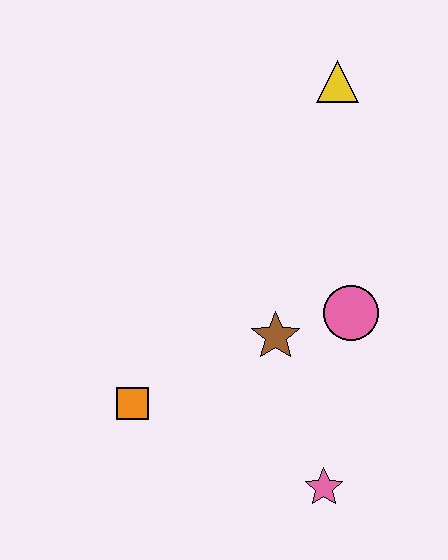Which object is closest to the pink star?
The brown star is closest to the pink star.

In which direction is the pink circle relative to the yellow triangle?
The pink circle is below the yellow triangle.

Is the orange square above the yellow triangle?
No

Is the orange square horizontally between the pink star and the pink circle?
No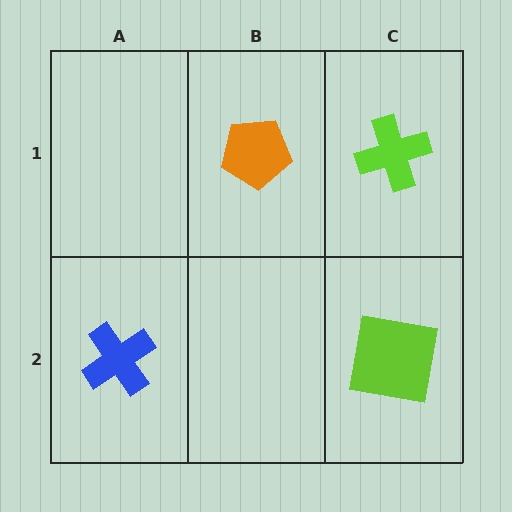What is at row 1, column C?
A lime cross.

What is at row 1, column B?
An orange pentagon.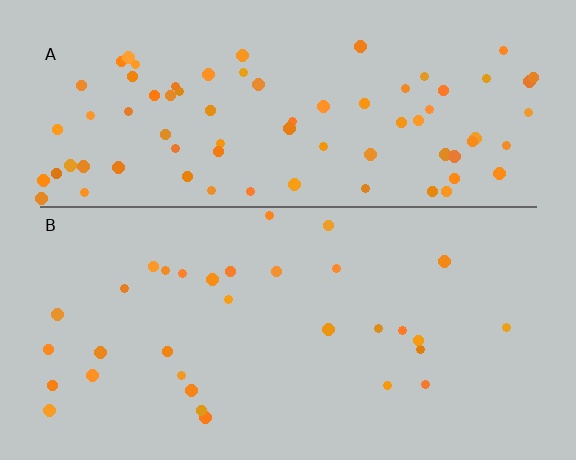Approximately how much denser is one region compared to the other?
Approximately 2.5× — region A over region B.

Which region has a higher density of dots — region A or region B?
A (the top).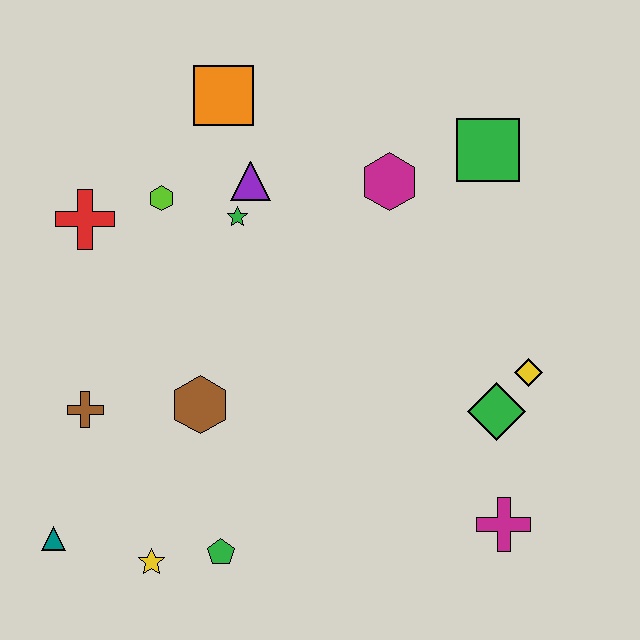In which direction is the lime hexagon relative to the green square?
The lime hexagon is to the left of the green square.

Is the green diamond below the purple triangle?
Yes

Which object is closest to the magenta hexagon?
The green square is closest to the magenta hexagon.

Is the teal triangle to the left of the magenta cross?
Yes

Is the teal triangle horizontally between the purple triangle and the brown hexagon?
No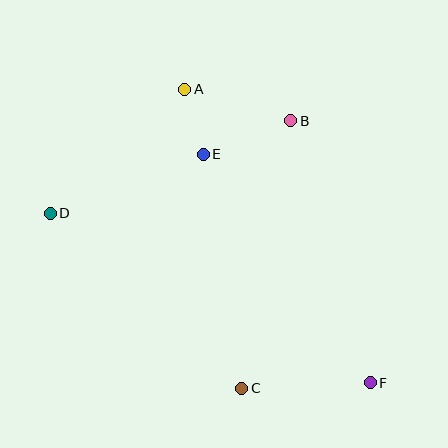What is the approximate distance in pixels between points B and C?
The distance between B and C is approximately 272 pixels.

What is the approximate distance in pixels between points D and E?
The distance between D and E is approximately 164 pixels.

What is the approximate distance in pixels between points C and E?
The distance between C and E is approximately 237 pixels.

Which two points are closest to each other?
Points A and E are closest to each other.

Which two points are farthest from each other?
Points D and F are farthest from each other.